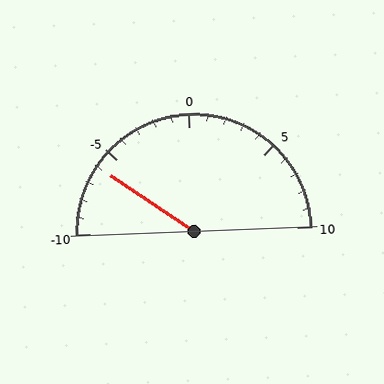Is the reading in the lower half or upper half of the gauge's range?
The reading is in the lower half of the range (-10 to 10).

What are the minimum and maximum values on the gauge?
The gauge ranges from -10 to 10.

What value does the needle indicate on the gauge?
The needle indicates approximately -6.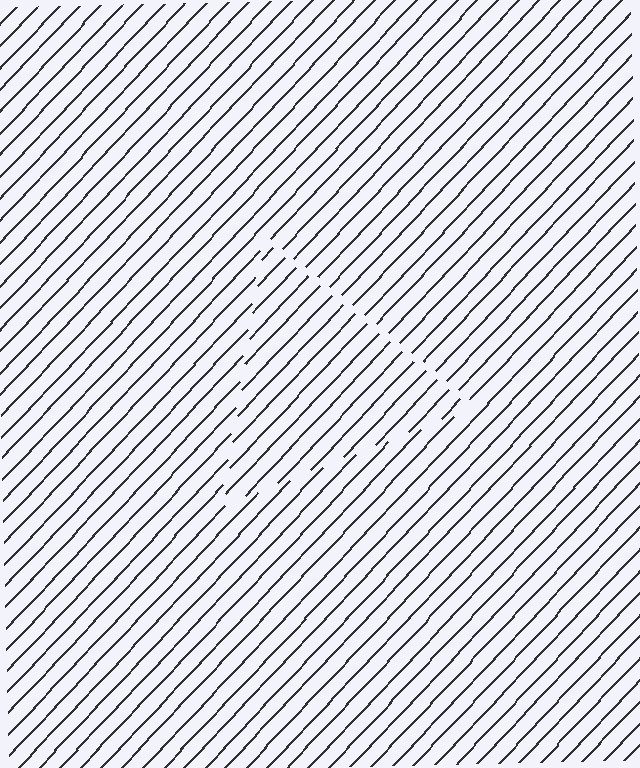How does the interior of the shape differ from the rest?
The interior of the shape contains the same grating, shifted by half a period — the contour is defined by the phase discontinuity where line-ends from the inner and outer gratings abut.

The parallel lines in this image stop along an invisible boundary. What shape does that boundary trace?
An illusory triangle. The interior of the shape contains the same grating, shifted by half a period — the contour is defined by the phase discontinuity where line-ends from the inner and outer gratings abut.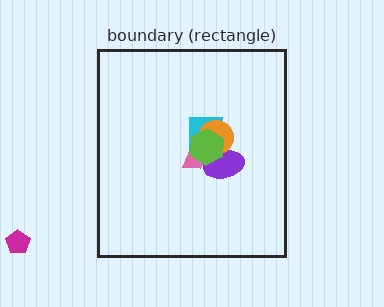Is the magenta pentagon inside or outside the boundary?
Outside.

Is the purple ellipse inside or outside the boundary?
Inside.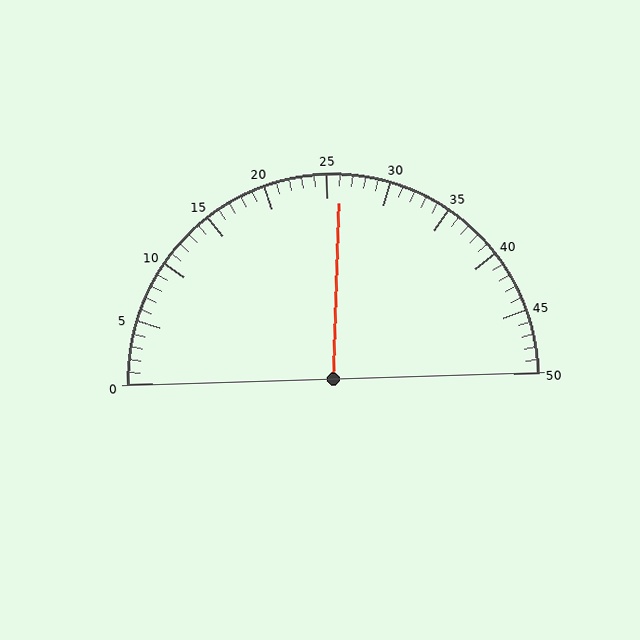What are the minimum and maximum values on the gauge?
The gauge ranges from 0 to 50.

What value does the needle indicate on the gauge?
The needle indicates approximately 26.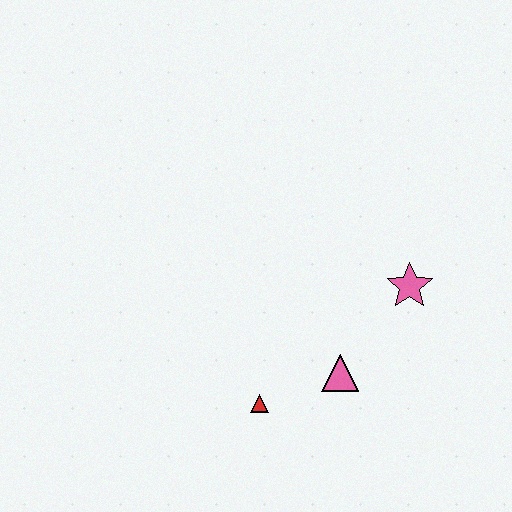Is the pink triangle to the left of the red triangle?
No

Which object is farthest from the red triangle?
The pink star is farthest from the red triangle.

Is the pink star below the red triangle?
No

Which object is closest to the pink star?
The pink triangle is closest to the pink star.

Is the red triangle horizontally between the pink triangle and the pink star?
No